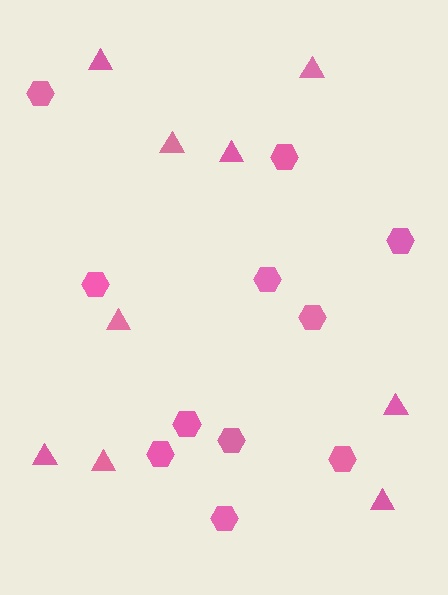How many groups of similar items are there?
There are 2 groups: one group of hexagons (11) and one group of triangles (9).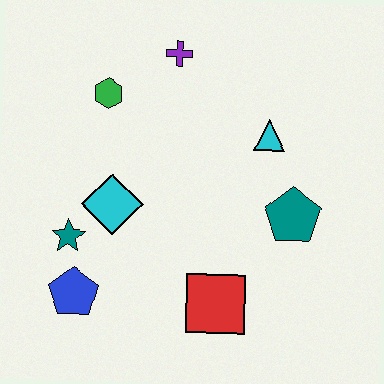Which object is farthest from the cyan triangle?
The blue pentagon is farthest from the cyan triangle.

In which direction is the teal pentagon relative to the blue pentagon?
The teal pentagon is to the right of the blue pentagon.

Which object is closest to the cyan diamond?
The teal star is closest to the cyan diamond.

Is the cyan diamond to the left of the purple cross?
Yes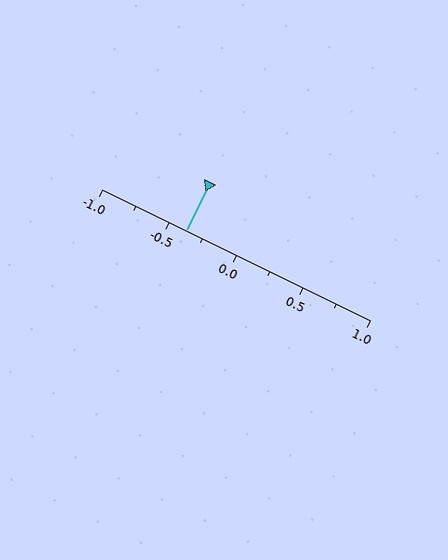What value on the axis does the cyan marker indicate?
The marker indicates approximately -0.38.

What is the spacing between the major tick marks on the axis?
The major ticks are spaced 0.5 apart.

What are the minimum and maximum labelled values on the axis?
The axis runs from -1.0 to 1.0.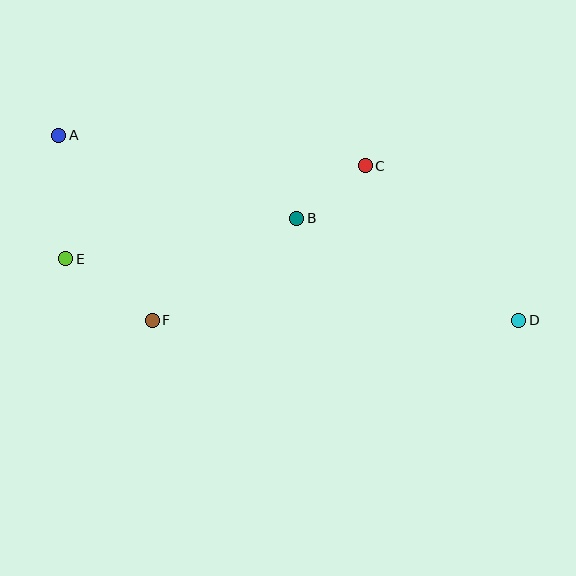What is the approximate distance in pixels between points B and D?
The distance between B and D is approximately 244 pixels.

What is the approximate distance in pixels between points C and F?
The distance between C and F is approximately 263 pixels.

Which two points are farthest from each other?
Points A and D are farthest from each other.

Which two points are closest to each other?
Points B and C are closest to each other.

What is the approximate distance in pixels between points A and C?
The distance between A and C is approximately 308 pixels.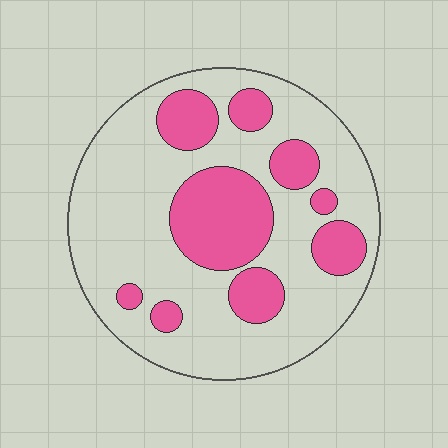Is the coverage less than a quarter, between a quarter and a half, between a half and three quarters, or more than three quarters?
Between a quarter and a half.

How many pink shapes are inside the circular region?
9.